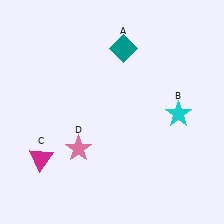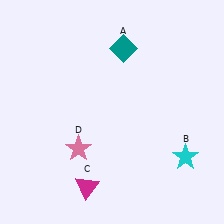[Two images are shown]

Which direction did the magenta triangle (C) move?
The magenta triangle (C) moved right.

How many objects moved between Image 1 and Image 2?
2 objects moved between the two images.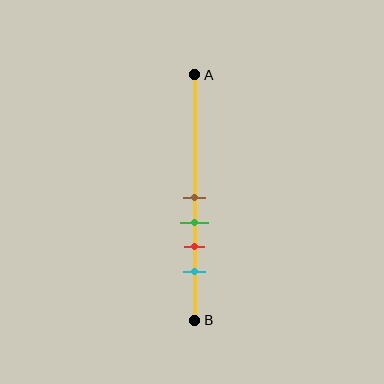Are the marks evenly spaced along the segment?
Yes, the marks are approximately evenly spaced.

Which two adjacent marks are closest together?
The brown and green marks are the closest adjacent pair.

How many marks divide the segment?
There are 4 marks dividing the segment.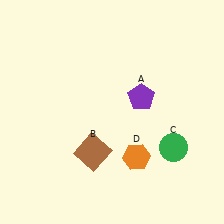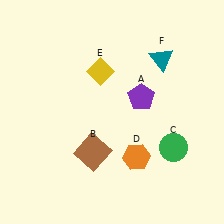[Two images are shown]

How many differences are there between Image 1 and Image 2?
There are 2 differences between the two images.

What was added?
A yellow diamond (E), a teal triangle (F) were added in Image 2.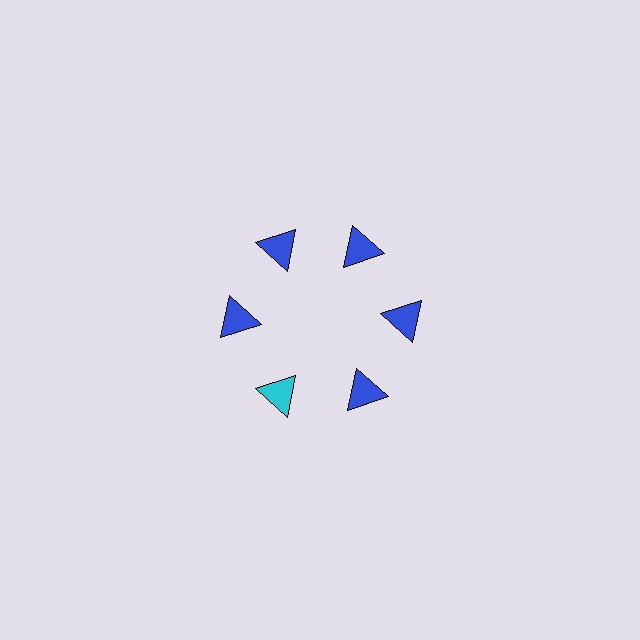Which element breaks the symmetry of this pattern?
The cyan triangle at roughly the 7 o'clock position breaks the symmetry. All other shapes are blue triangles.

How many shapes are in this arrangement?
There are 6 shapes arranged in a ring pattern.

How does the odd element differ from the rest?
It has a different color: cyan instead of blue.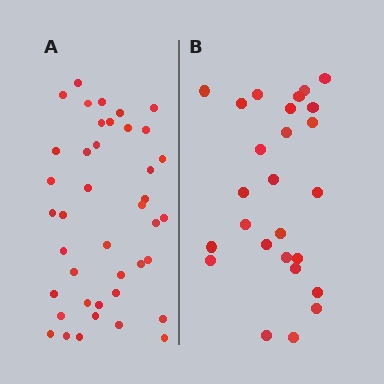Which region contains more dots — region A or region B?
Region A (the left region) has more dots.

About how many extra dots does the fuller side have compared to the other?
Region A has approximately 15 more dots than region B.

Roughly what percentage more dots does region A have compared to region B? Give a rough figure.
About 60% more.